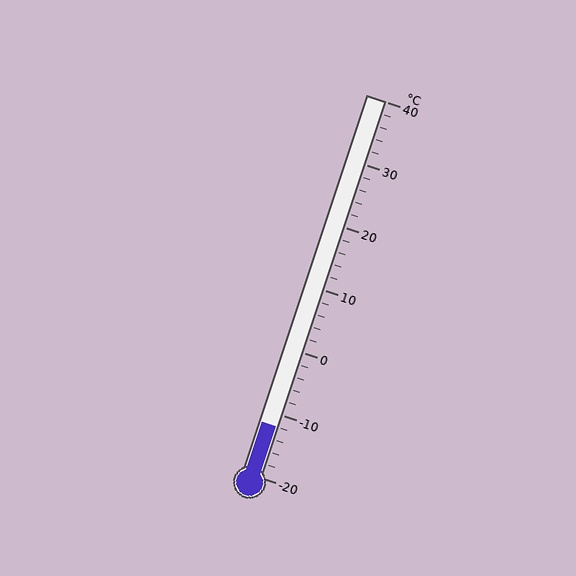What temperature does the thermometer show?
The thermometer shows approximately -12°C.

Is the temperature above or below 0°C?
The temperature is below 0°C.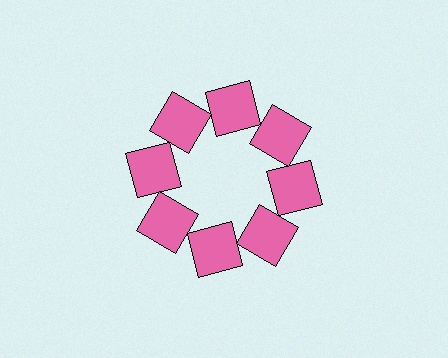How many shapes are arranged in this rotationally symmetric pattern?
There are 8 shapes, arranged in 8 groups of 1.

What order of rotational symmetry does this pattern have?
This pattern has 8-fold rotational symmetry.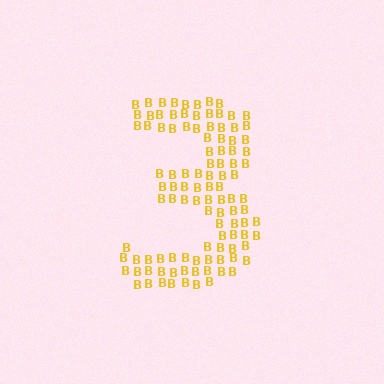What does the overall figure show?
The overall figure shows the digit 3.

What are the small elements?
The small elements are letter B's.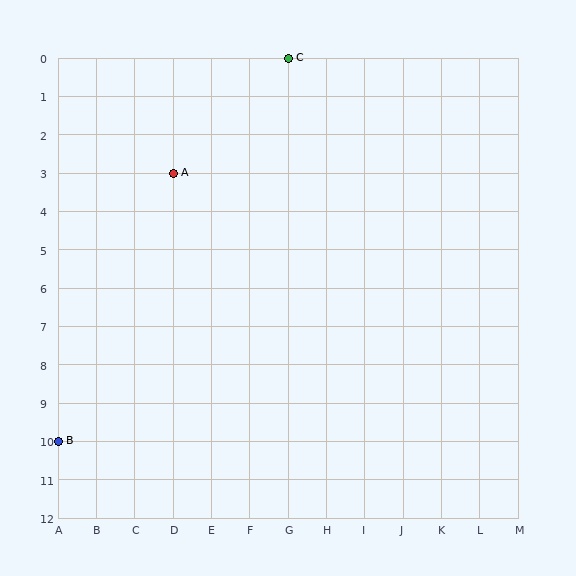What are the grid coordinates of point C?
Point C is at grid coordinates (G, 0).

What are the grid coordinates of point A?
Point A is at grid coordinates (D, 3).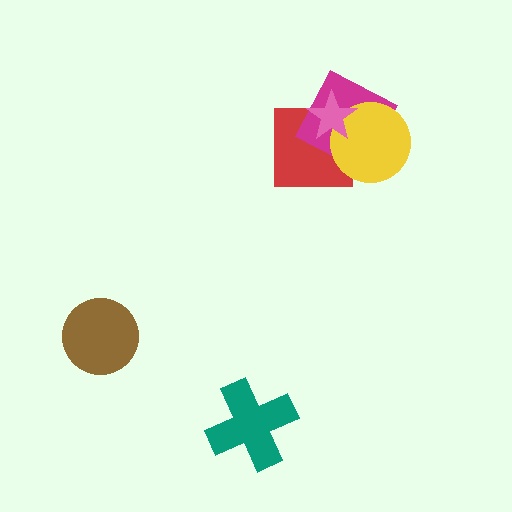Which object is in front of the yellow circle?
The pink star is in front of the yellow circle.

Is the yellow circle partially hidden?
Yes, it is partially covered by another shape.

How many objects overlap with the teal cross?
0 objects overlap with the teal cross.